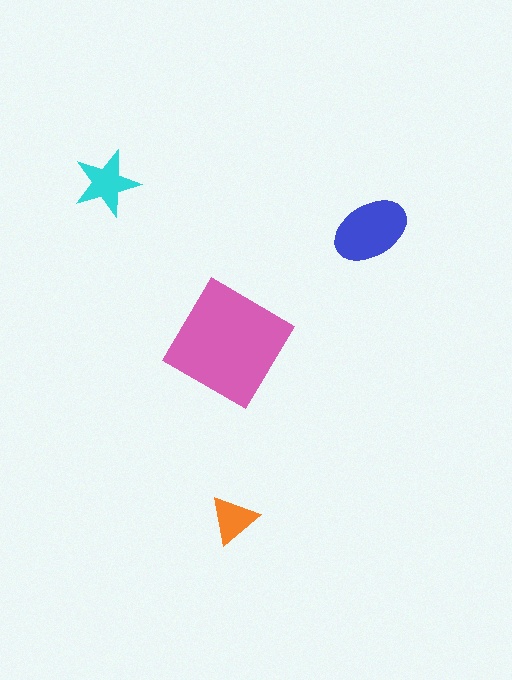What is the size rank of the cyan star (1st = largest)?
3rd.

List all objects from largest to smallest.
The pink diamond, the blue ellipse, the cyan star, the orange triangle.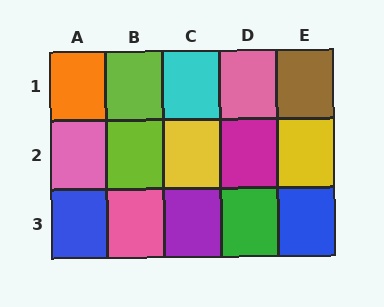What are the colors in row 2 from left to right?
Pink, lime, yellow, magenta, yellow.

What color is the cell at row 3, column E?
Blue.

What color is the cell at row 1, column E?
Brown.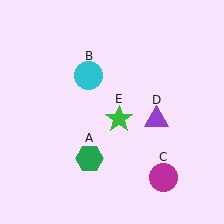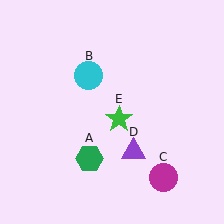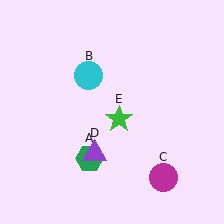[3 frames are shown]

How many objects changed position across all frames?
1 object changed position: purple triangle (object D).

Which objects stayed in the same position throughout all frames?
Green hexagon (object A) and cyan circle (object B) and magenta circle (object C) and green star (object E) remained stationary.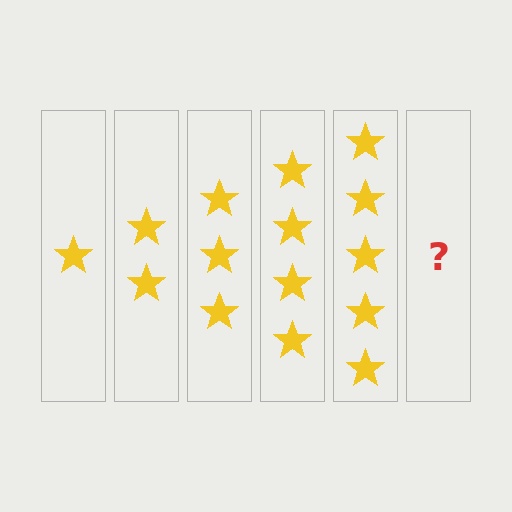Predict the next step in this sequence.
The next step is 6 stars.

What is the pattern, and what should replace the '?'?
The pattern is that each step adds one more star. The '?' should be 6 stars.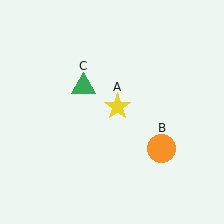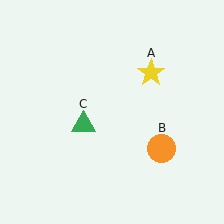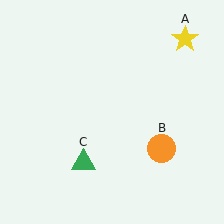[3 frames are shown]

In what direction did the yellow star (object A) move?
The yellow star (object A) moved up and to the right.